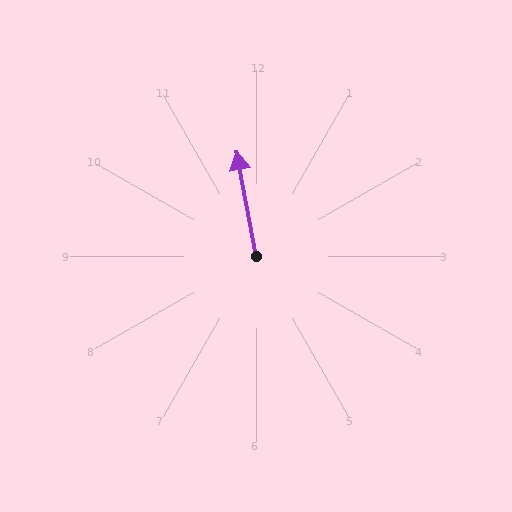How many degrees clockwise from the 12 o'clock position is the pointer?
Approximately 350 degrees.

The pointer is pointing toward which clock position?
Roughly 12 o'clock.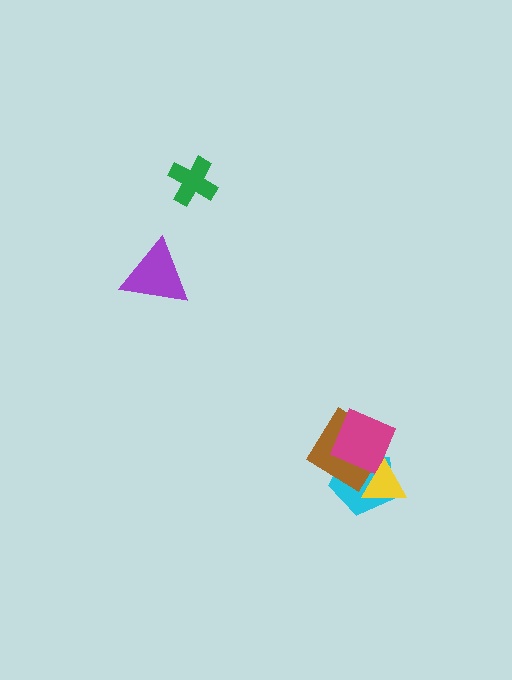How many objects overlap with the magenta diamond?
3 objects overlap with the magenta diamond.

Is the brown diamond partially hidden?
Yes, it is partially covered by another shape.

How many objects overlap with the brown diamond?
3 objects overlap with the brown diamond.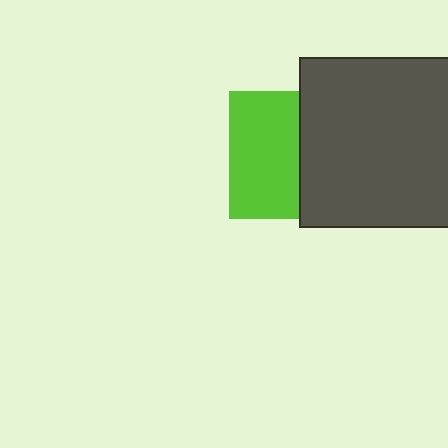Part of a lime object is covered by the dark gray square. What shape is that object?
It is a square.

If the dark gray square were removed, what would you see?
You would see the complete lime square.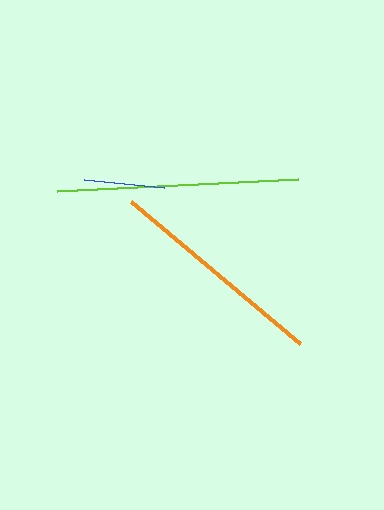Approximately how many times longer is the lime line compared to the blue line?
The lime line is approximately 3.0 times the length of the blue line.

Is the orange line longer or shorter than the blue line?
The orange line is longer than the blue line.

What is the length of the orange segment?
The orange segment is approximately 220 pixels long.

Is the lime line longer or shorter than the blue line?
The lime line is longer than the blue line.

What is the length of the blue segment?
The blue segment is approximately 80 pixels long.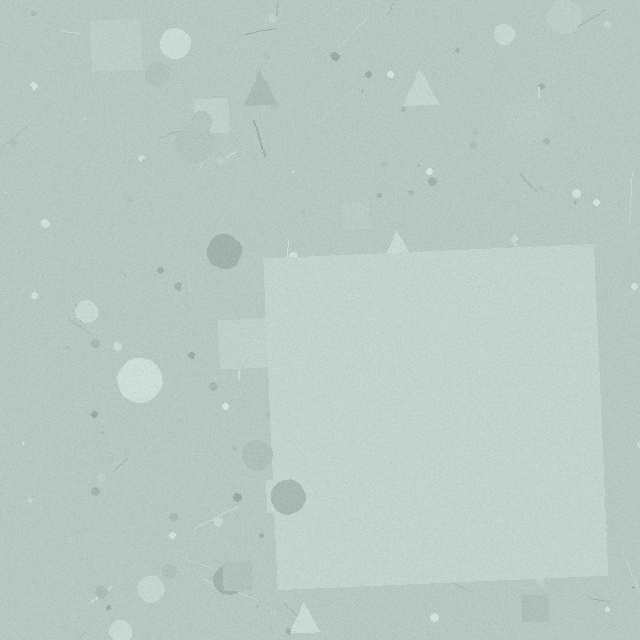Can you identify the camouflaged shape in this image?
The camouflaged shape is a square.